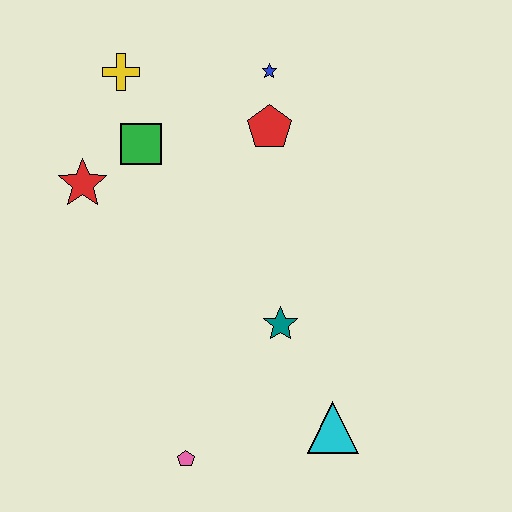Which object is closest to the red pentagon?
The blue star is closest to the red pentagon.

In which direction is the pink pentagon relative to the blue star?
The pink pentagon is below the blue star.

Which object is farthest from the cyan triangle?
The yellow cross is farthest from the cyan triangle.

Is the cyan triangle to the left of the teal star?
No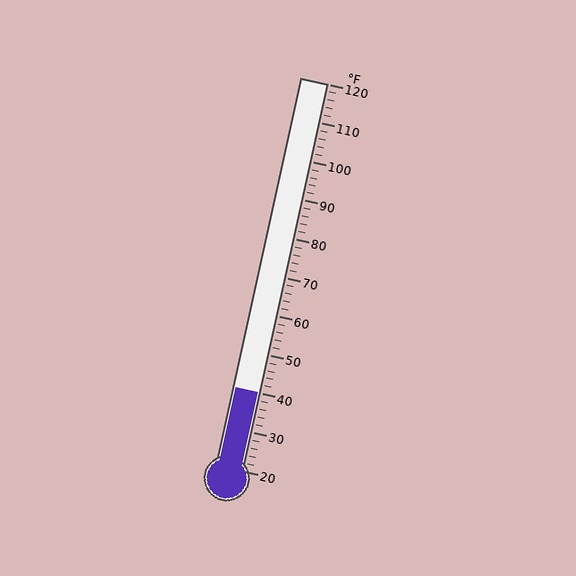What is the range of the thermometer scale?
The thermometer scale ranges from 20°F to 120°F.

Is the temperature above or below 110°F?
The temperature is below 110°F.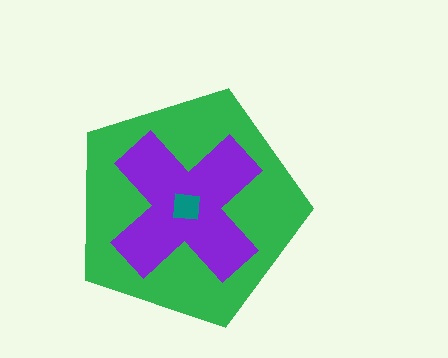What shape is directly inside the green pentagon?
The purple cross.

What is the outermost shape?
The green pentagon.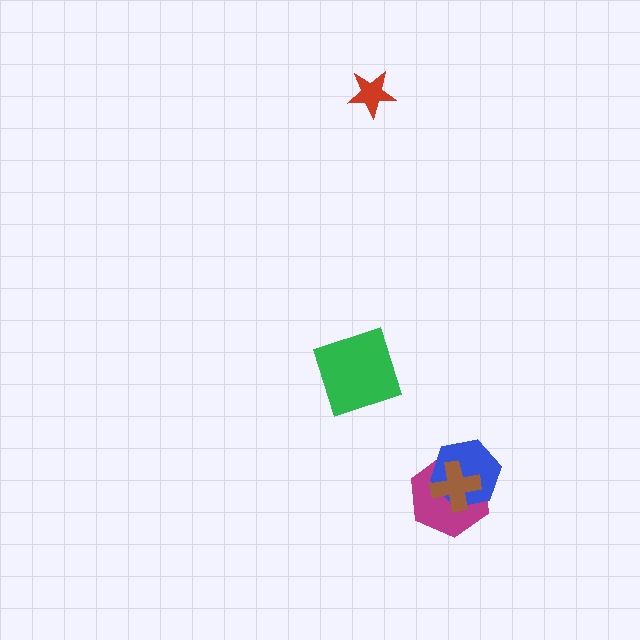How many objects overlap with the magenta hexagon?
2 objects overlap with the magenta hexagon.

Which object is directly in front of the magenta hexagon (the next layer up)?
The blue hexagon is directly in front of the magenta hexagon.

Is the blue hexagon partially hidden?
Yes, it is partially covered by another shape.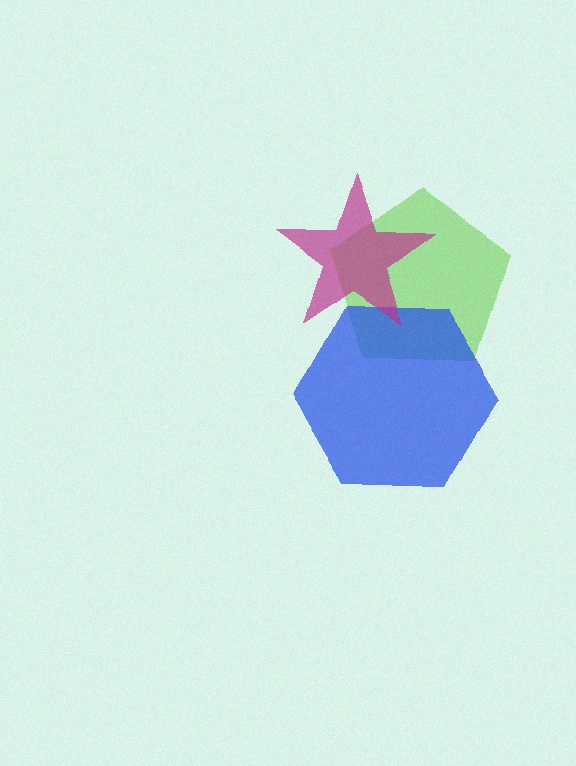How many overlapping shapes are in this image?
There are 3 overlapping shapes in the image.